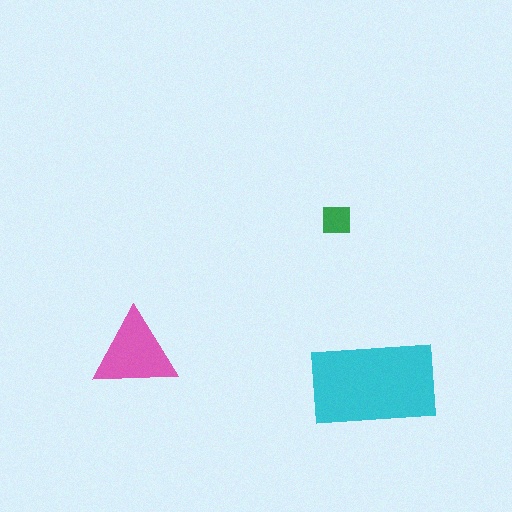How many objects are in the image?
There are 3 objects in the image.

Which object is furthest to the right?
The cyan rectangle is rightmost.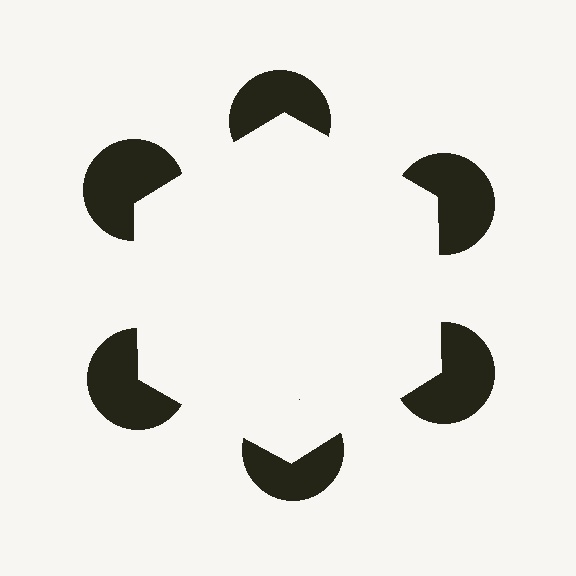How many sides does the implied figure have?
6 sides.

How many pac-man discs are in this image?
There are 6 — one at each vertex of the illusory hexagon.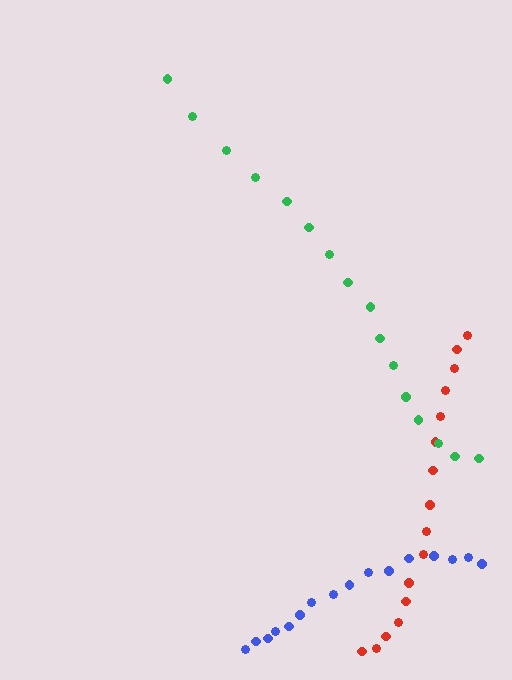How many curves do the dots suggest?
There are 3 distinct paths.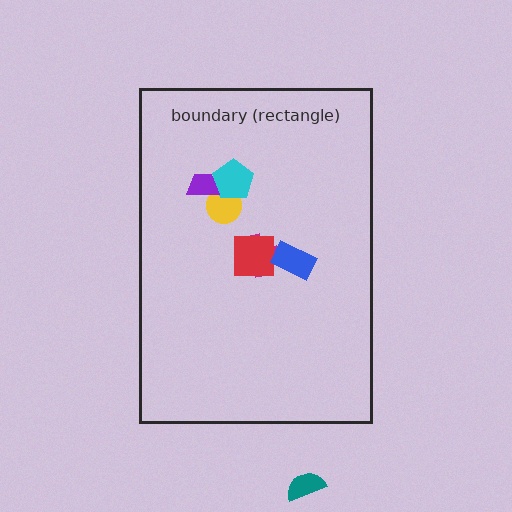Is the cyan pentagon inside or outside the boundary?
Inside.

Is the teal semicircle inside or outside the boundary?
Outside.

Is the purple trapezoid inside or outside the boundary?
Inside.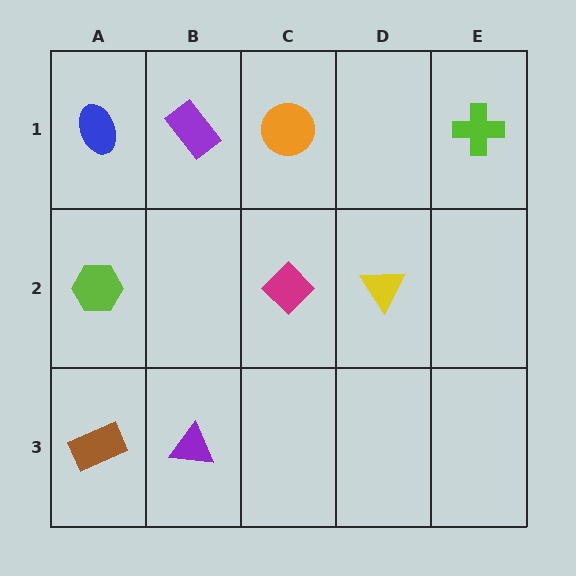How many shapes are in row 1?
4 shapes.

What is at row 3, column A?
A brown rectangle.